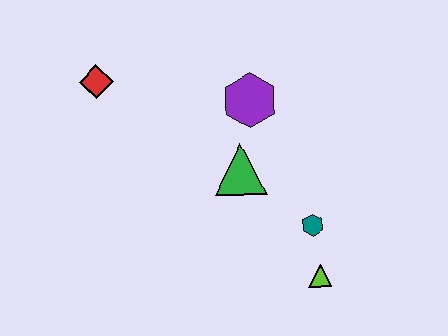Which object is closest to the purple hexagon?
The green triangle is closest to the purple hexagon.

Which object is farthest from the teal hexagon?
The red diamond is farthest from the teal hexagon.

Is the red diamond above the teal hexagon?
Yes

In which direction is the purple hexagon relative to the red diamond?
The purple hexagon is to the right of the red diamond.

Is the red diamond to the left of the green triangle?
Yes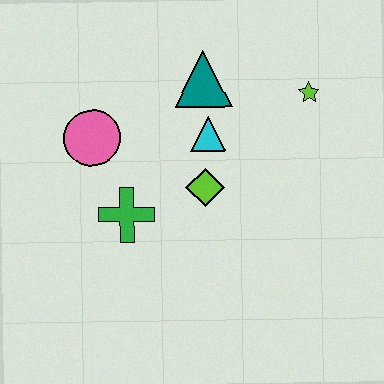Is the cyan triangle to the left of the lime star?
Yes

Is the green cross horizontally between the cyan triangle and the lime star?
No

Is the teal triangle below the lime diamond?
No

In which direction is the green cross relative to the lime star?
The green cross is to the left of the lime star.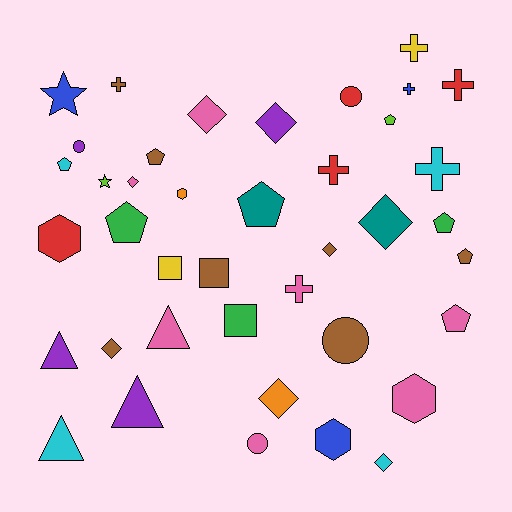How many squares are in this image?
There are 3 squares.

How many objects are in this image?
There are 40 objects.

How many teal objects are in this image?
There are 2 teal objects.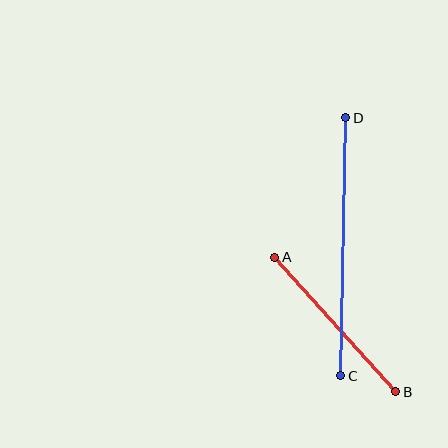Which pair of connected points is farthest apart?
Points C and D are farthest apart.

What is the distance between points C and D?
The distance is approximately 258 pixels.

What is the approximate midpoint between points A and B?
The midpoint is at approximately (335, 324) pixels.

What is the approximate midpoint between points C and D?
The midpoint is at approximately (343, 247) pixels.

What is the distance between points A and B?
The distance is approximately 181 pixels.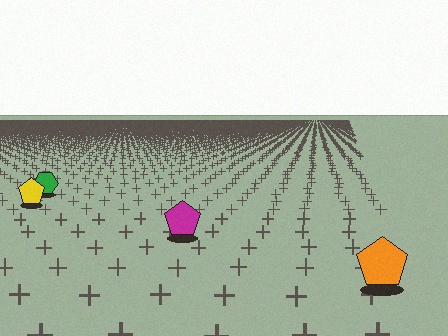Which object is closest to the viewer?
The orange pentagon is closest. The texture marks near it are larger and more spread out.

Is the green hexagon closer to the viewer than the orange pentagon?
No. The orange pentagon is closer — you can tell from the texture gradient: the ground texture is coarser near it.